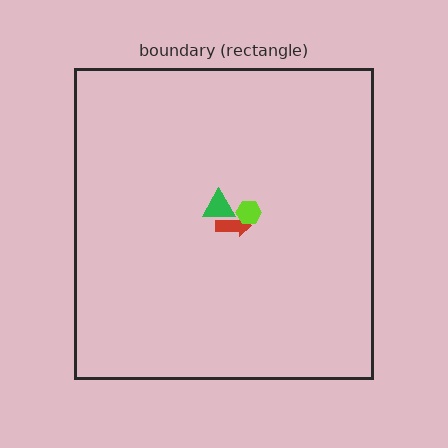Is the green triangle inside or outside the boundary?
Inside.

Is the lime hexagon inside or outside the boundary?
Inside.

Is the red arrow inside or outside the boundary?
Inside.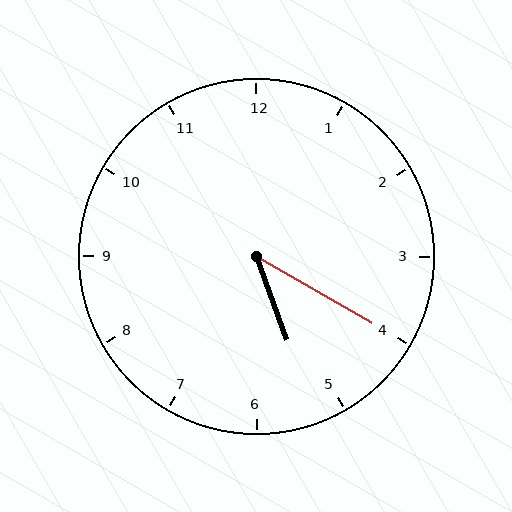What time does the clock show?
5:20.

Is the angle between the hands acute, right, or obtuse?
It is acute.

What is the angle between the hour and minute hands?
Approximately 40 degrees.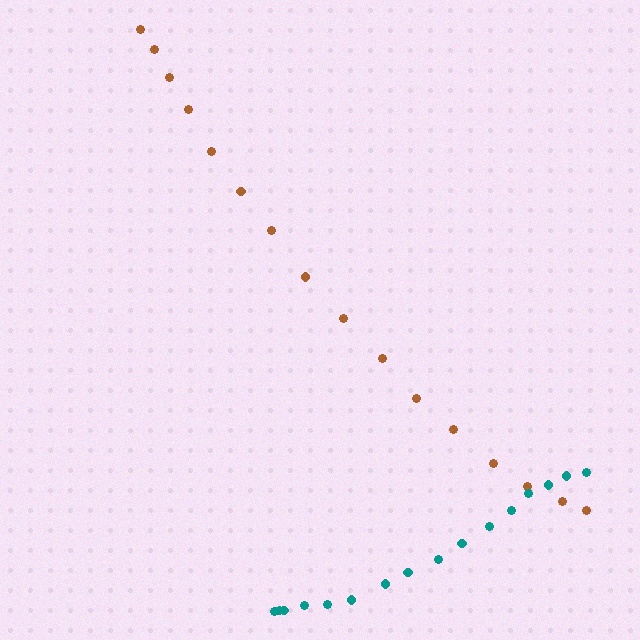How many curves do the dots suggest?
There are 2 distinct paths.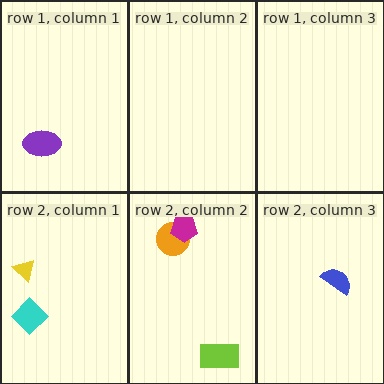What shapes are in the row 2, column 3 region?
The blue semicircle.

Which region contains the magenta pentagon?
The row 2, column 2 region.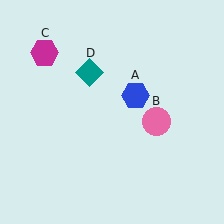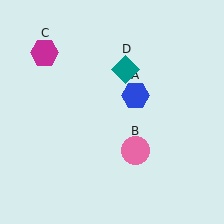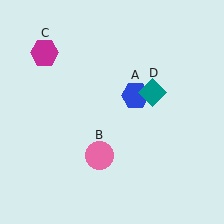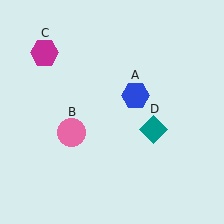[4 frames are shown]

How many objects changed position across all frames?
2 objects changed position: pink circle (object B), teal diamond (object D).